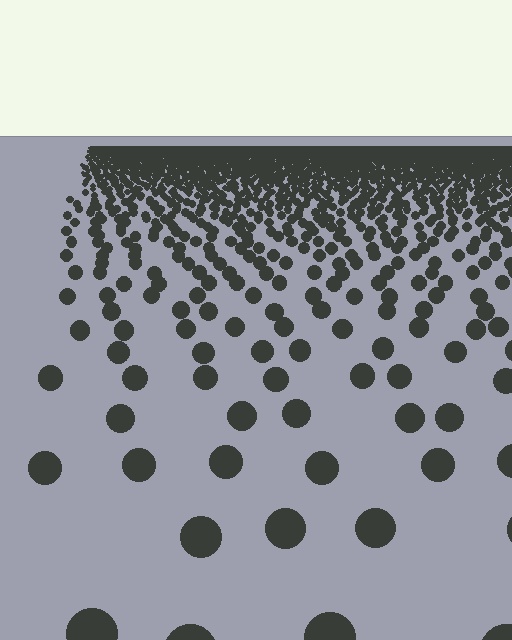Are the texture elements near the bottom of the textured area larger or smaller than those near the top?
Larger. Near the bottom, elements are closer to the viewer and appear at a bigger on-screen size.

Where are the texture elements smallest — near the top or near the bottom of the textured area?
Near the top.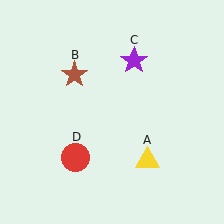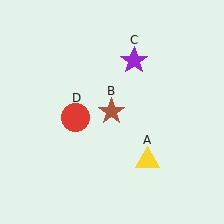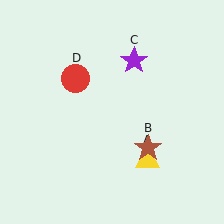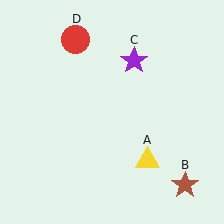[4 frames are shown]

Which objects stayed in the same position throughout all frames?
Yellow triangle (object A) and purple star (object C) remained stationary.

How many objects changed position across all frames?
2 objects changed position: brown star (object B), red circle (object D).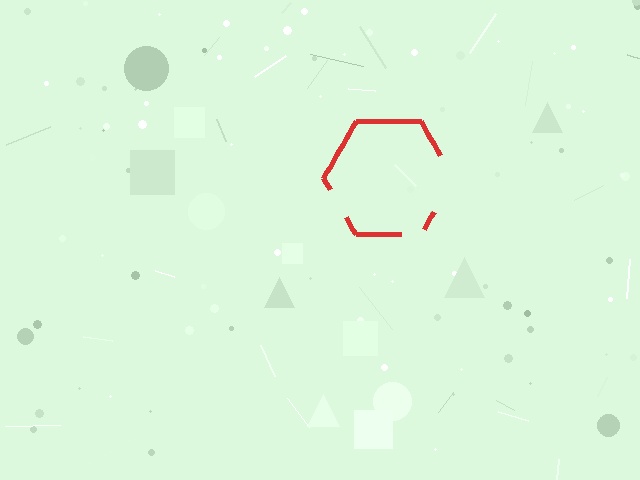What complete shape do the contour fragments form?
The contour fragments form a hexagon.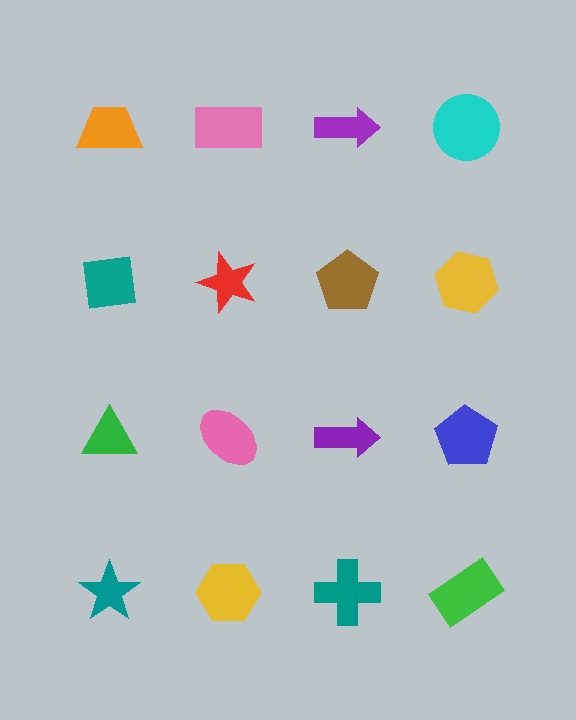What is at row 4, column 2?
A yellow hexagon.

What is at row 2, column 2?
A red star.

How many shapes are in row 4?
4 shapes.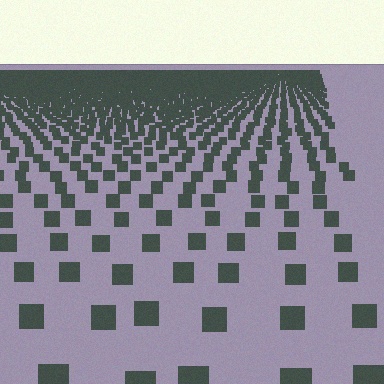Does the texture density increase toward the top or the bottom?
Density increases toward the top.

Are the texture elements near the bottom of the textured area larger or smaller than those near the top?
Larger. Near the bottom, elements are closer to the viewer and appear at a bigger on-screen size.